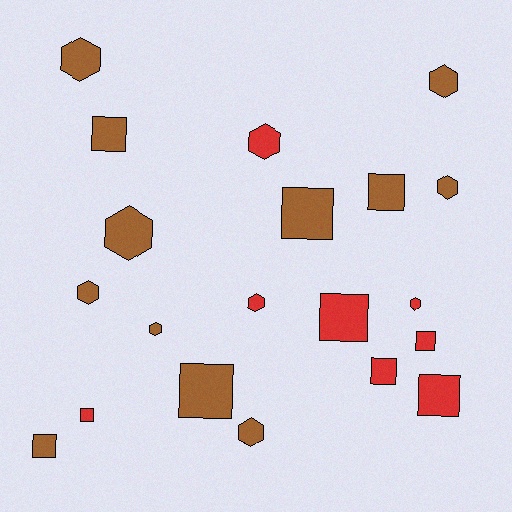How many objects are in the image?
There are 20 objects.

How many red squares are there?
There are 5 red squares.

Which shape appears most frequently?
Hexagon, with 10 objects.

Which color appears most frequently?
Brown, with 12 objects.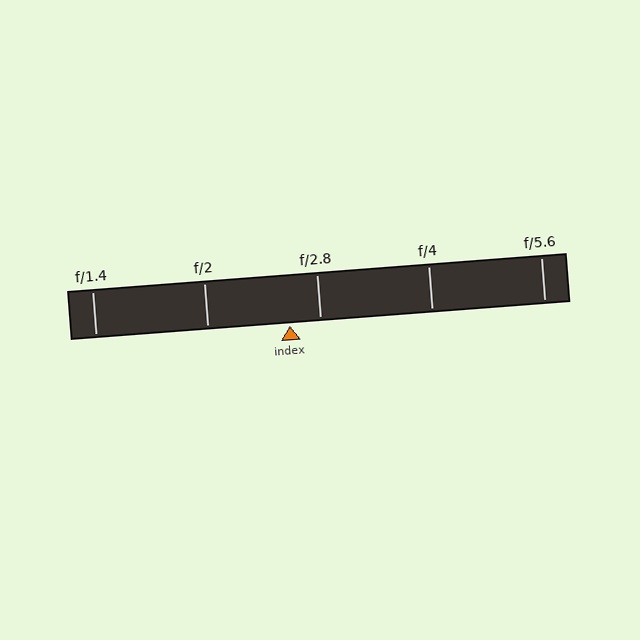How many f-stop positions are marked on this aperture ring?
There are 5 f-stop positions marked.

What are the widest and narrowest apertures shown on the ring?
The widest aperture shown is f/1.4 and the narrowest is f/5.6.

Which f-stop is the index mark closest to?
The index mark is closest to f/2.8.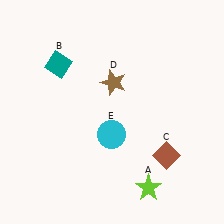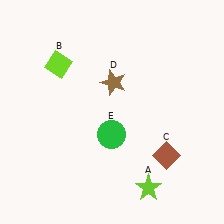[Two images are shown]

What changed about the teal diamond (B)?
In Image 1, B is teal. In Image 2, it changed to lime.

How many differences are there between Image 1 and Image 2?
There are 2 differences between the two images.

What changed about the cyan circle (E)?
In Image 1, E is cyan. In Image 2, it changed to green.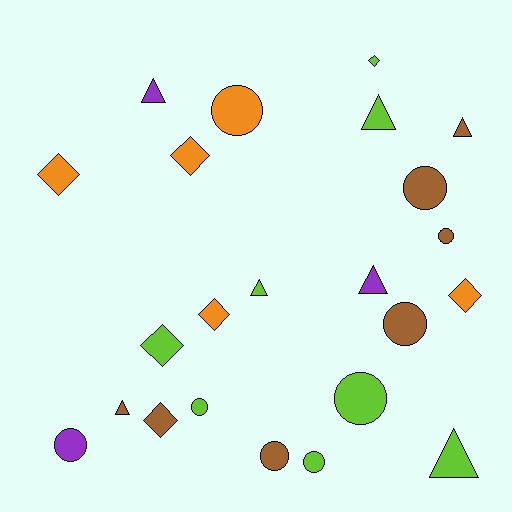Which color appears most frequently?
Lime, with 8 objects.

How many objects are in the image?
There are 23 objects.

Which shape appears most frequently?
Circle, with 9 objects.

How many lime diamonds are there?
There are 2 lime diamonds.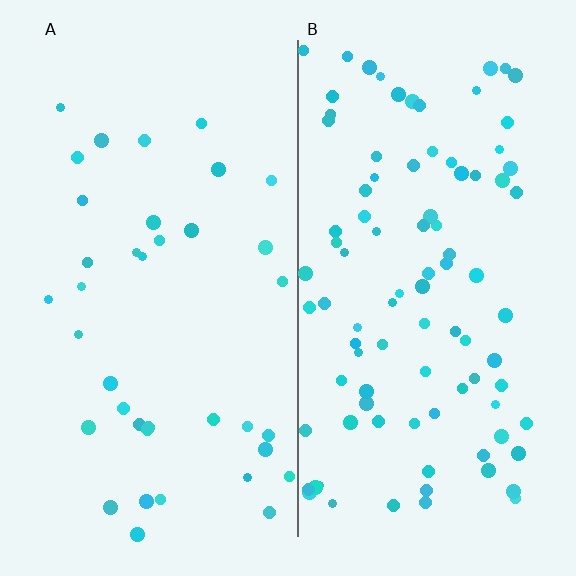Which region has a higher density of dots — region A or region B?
B (the right).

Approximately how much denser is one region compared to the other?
Approximately 2.5× — region B over region A.